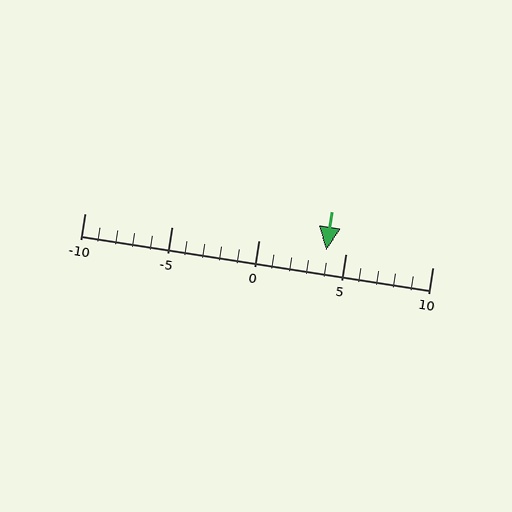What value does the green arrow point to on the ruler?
The green arrow points to approximately 4.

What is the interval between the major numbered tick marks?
The major tick marks are spaced 5 units apart.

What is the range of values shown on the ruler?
The ruler shows values from -10 to 10.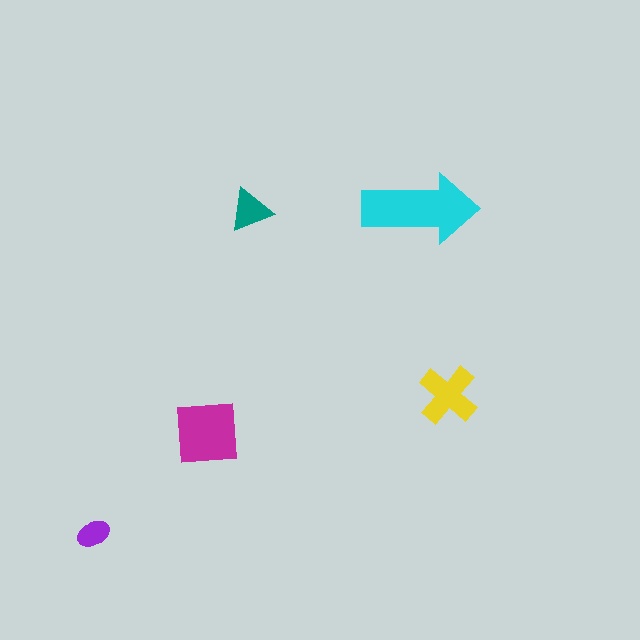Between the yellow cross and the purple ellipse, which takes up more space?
The yellow cross.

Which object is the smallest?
The purple ellipse.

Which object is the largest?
The cyan arrow.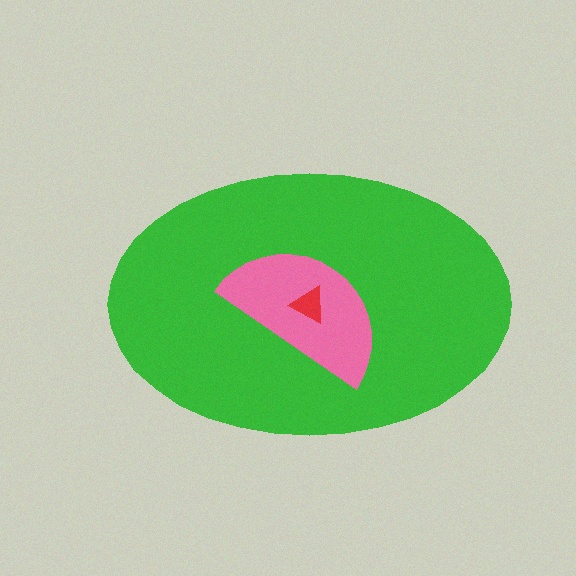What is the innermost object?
The red triangle.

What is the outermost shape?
The green ellipse.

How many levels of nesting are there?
3.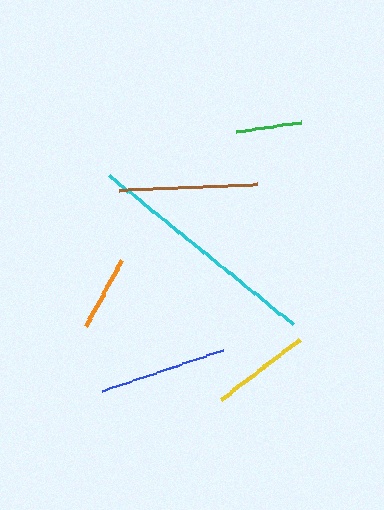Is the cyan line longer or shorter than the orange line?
The cyan line is longer than the orange line.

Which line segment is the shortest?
The green line is the shortest at approximately 66 pixels.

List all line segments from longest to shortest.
From longest to shortest: cyan, brown, blue, yellow, orange, green.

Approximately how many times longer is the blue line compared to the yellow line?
The blue line is approximately 1.3 times the length of the yellow line.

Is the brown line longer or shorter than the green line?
The brown line is longer than the green line.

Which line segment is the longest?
The cyan line is the longest at approximately 237 pixels.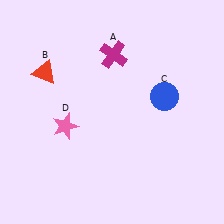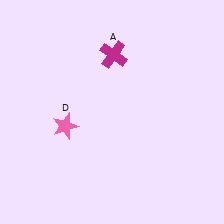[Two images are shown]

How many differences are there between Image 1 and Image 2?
There are 2 differences between the two images.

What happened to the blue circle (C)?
The blue circle (C) was removed in Image 2. It was in the top-right area of Image 1.